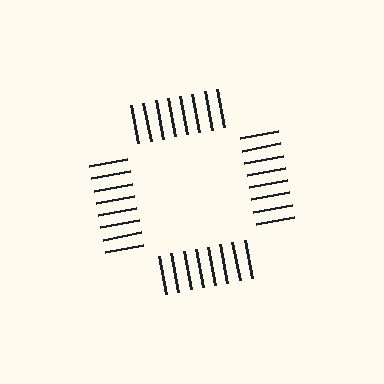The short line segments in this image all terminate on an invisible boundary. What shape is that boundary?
An illusory square — the line segments terminate on its edges but no continuous stroke is drawn.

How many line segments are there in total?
32 — 8 along each of the 4 edges.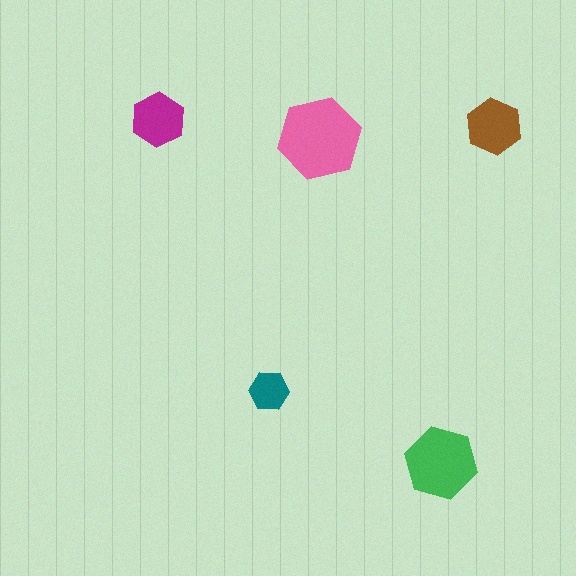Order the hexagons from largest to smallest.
the pink one, the green one, the brown one, the magenta one, the teal one.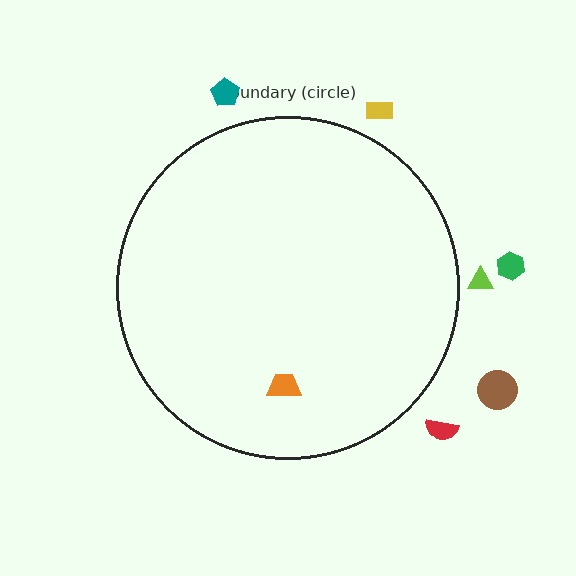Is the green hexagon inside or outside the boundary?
Outside.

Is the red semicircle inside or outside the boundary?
Outside.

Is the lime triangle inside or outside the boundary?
Outside.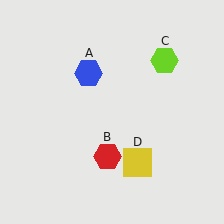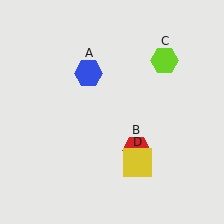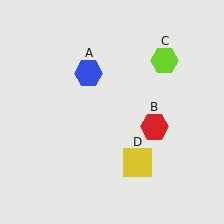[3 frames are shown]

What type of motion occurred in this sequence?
The red hexagon (object B) rotated counterclockwise around the center of the scene.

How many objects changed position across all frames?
1 object changed position: red hexagon (object B).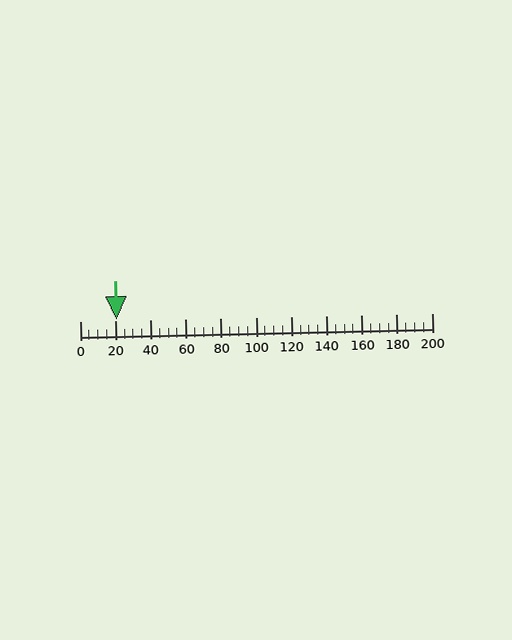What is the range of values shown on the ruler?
The ruler shows values from 0 to 200.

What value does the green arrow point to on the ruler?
The green arrow points to approximately 21.